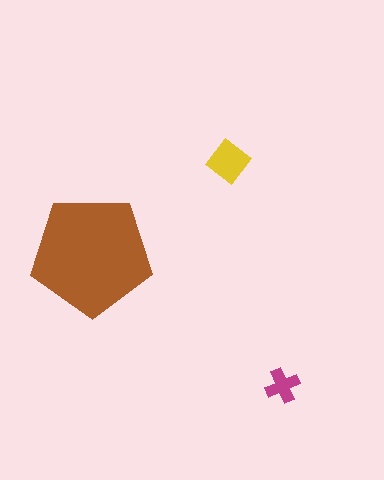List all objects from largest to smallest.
The brown pentagon, the yellow diamond, the magenta cross.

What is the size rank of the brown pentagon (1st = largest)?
1st.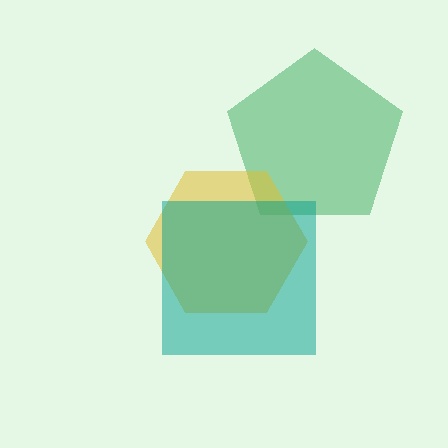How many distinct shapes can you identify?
There are 3 distinct shapes: a green pentagon, a yellow hexagon, a teal square.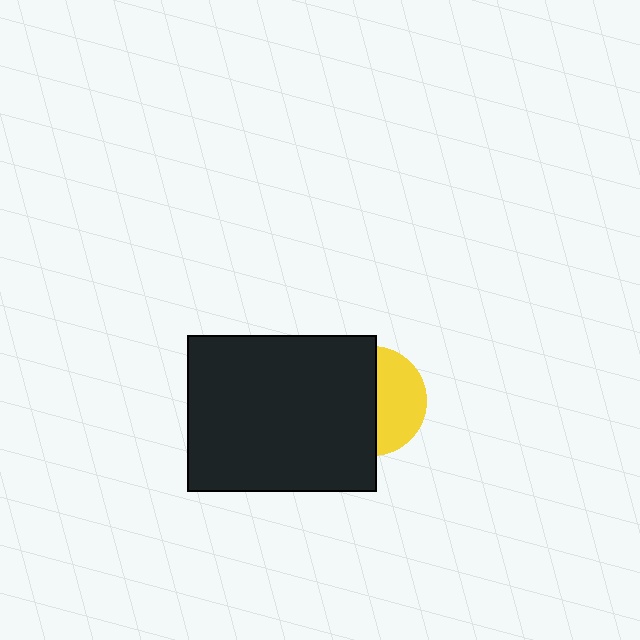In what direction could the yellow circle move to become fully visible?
The yellow circle could move right. That would shift it out from behind the black rectangle entirely.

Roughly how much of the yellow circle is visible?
A small part of it is visible (roughly 44%).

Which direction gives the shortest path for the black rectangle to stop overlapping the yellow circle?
Moving left gives the shortest separation.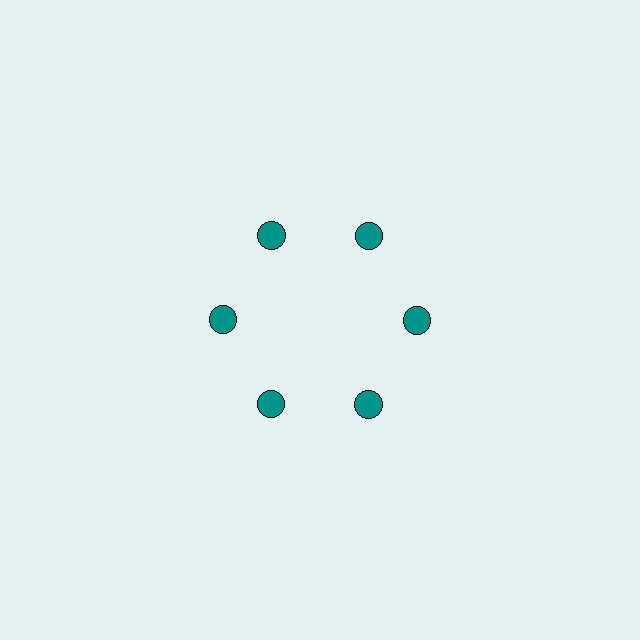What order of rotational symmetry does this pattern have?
This pattern has 6-fold rotational symmetry.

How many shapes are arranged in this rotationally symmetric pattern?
There are 6 shapes, arranged in 6 groups of 1.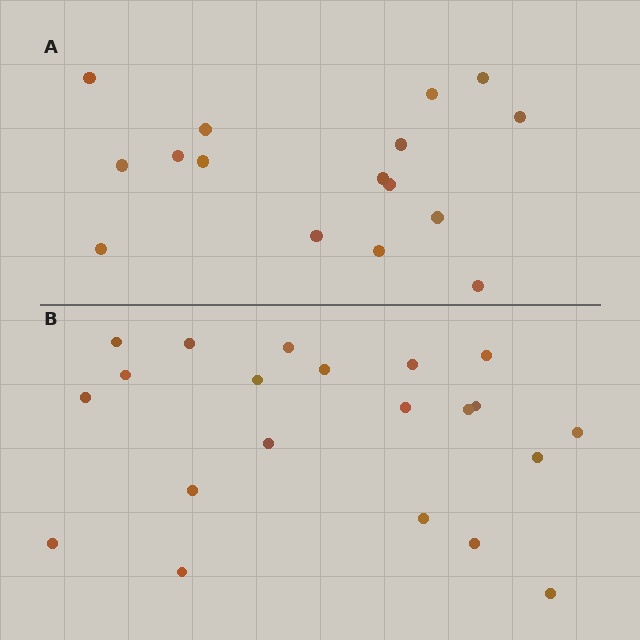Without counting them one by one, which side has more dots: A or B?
Region B (the bottom region) has more dots.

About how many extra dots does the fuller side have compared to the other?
Region B has about 5 more dots than region A.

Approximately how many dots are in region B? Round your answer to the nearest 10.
About 20 dots. (The exact count is 21, which rounds to 20.)